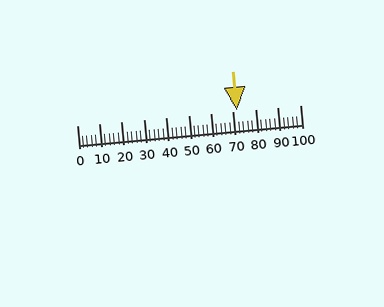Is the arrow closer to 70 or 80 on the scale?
The arrow is closer to 70.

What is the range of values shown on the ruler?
The ruler shows values from 0 to 100.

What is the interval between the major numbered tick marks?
The major tick marks are spaced 10 units apart.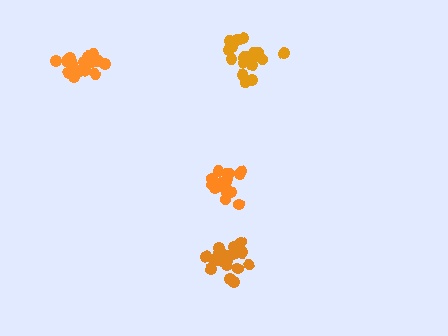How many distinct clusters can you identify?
There are 4 distinct clusters.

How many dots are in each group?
Group 1: 21 dots, Group 2: 16 dots, Group 3: 19 dots, Group 4: 21 dots (77 total).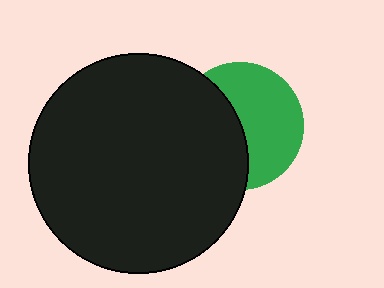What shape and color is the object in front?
The object in front is a black circle.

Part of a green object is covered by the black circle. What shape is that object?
It is a circle.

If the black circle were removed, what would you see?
You would see the complete green circle.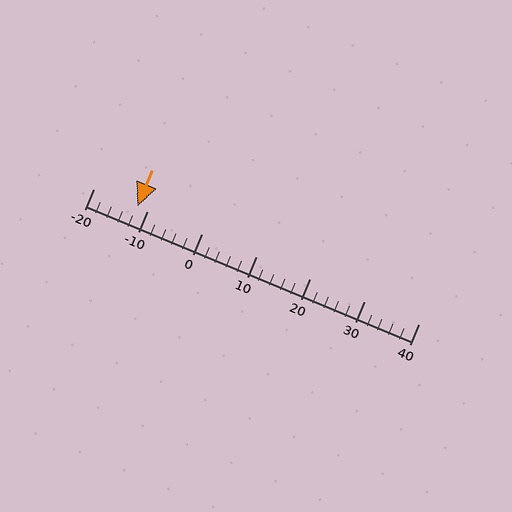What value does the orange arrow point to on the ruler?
The orange arrow points to approximately -12.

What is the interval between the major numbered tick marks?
The major tick marks are spaced 10 units apart.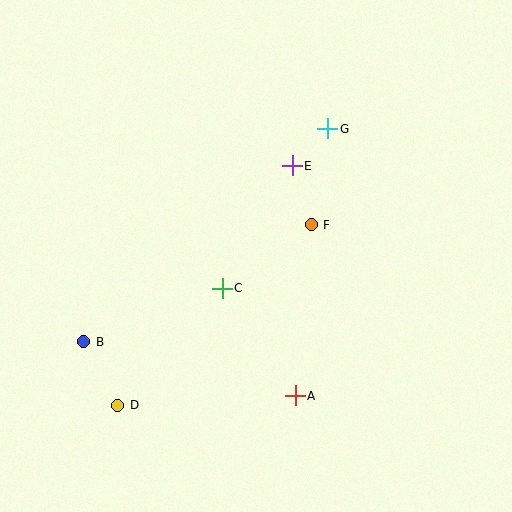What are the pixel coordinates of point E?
Point E is at (292, 166).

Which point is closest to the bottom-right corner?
Point A is closest to the bottom-right corner.